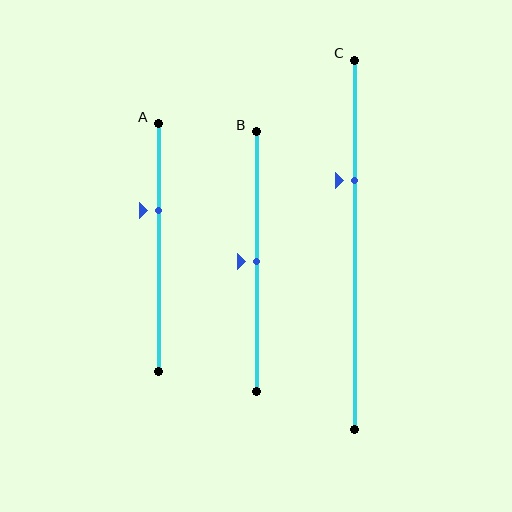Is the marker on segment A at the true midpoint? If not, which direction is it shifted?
No, the marker on segment A is shifted upward by about 15% of the segment length.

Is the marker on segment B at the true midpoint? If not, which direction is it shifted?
Yes, the marker on segment B is at the true midpoint.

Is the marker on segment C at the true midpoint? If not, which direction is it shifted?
No, the marker on segment C is shifted upward by about 17% of the segment length.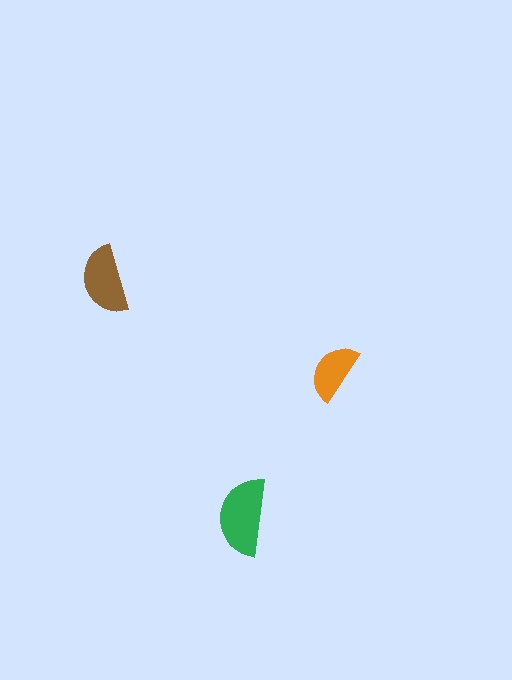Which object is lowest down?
The green semicircle is bottommost.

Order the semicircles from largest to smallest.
the green one, the brown one, the orange one.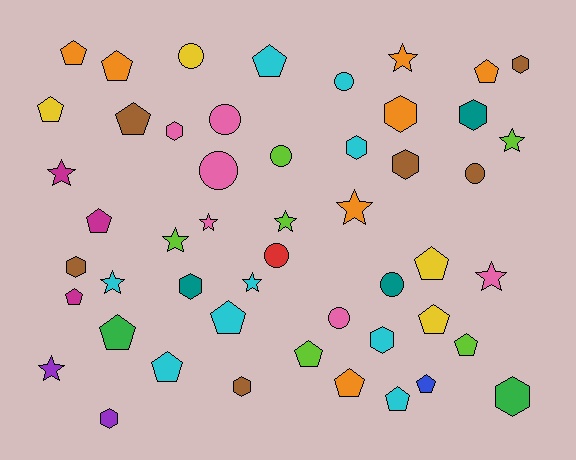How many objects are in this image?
There are 50 objects.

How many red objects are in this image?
There is 1 red object.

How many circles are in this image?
There are 9 circles.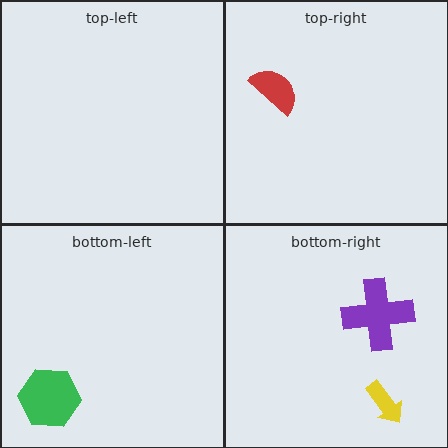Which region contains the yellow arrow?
The bottom-right region.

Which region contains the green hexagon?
The bottom-left region.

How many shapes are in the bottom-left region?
1.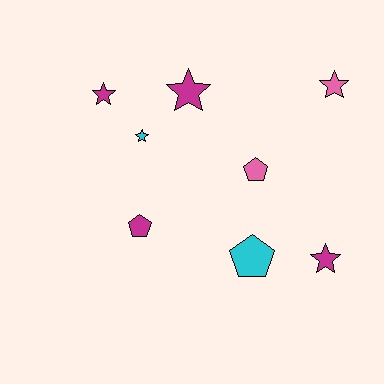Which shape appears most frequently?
Star, with 5 objects.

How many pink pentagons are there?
There is 1 pink pentagon.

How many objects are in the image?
There are 8 objects.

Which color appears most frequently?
Magenta, with 4 objects.